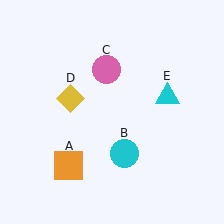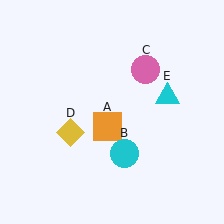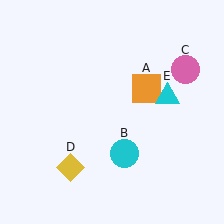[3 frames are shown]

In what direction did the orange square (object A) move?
The orange square (object A) moved up and to the right.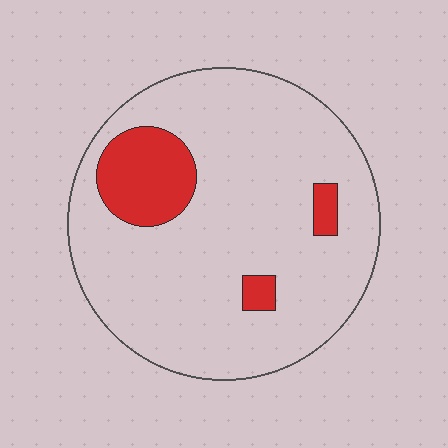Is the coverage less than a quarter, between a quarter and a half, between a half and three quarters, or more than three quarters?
Less than a quarter.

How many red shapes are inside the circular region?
3.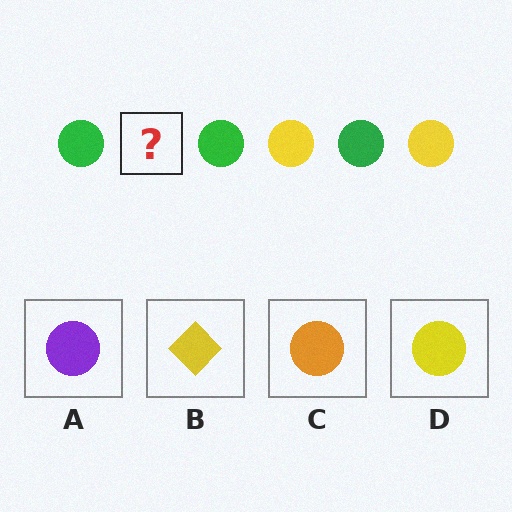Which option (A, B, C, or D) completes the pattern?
D.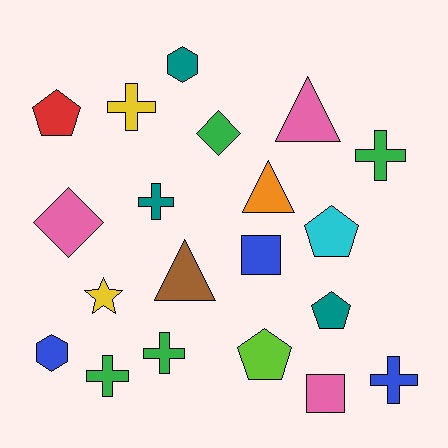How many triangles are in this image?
There are 3 triangles.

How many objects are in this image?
There are 20 objects.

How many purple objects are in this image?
There are no purple objects.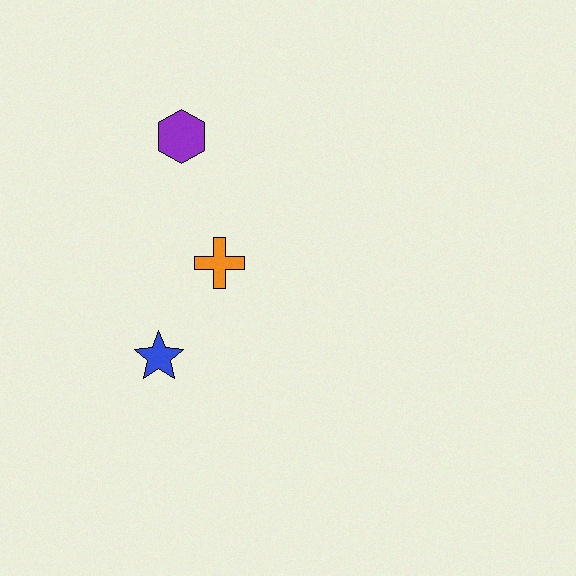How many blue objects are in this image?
There is 1 blue object.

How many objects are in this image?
There are 3 objects.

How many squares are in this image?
There are no squares.